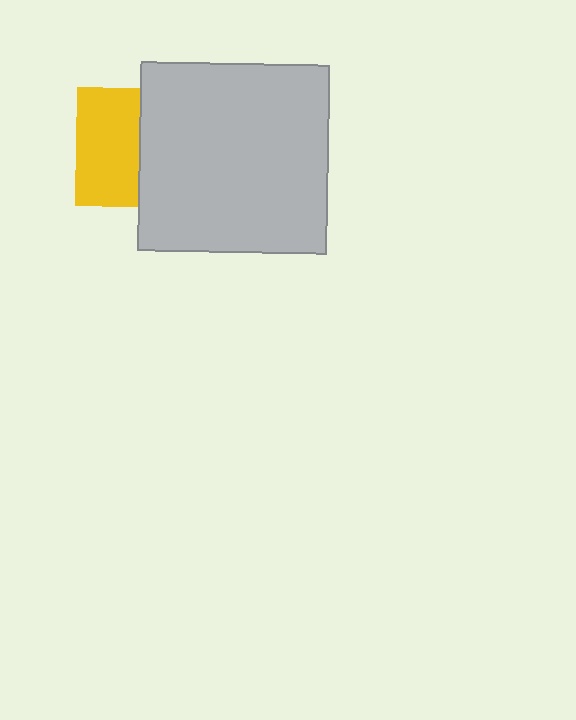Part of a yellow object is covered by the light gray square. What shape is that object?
It is a square.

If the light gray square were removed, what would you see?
You would see the complete yellow square.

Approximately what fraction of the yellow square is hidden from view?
Roughly 47% of the yellow square is hidden behind the light gray square.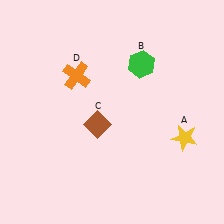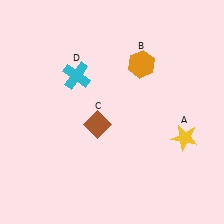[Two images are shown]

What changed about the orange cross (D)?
In Image 1, D is orange. In Image 2, it changed to cyan.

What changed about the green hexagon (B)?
In Image 1, B is green. In Image 2, it changed to orange.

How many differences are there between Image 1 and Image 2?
There are 2 differences between the two images.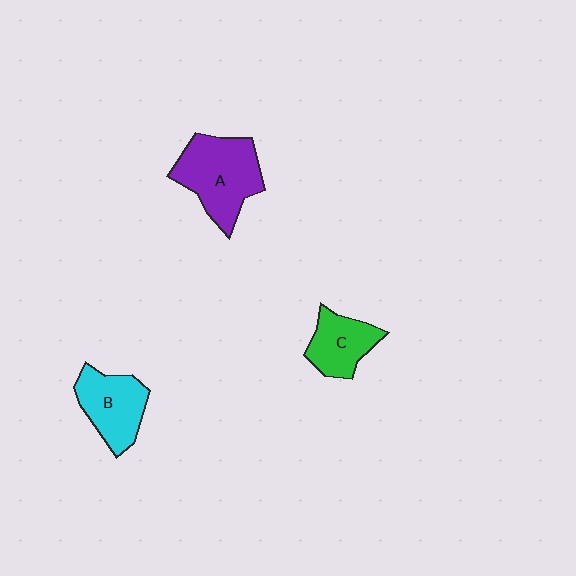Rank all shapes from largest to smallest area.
From largest to smallest: A (purple), B (cyan), C (green).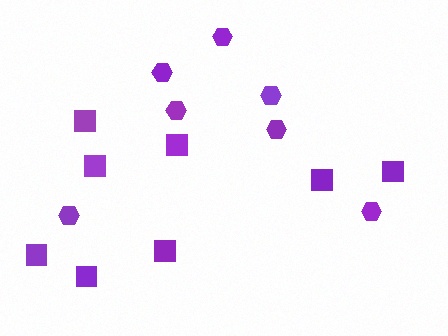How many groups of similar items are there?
There are 2 groups: one group of squares (8) and one group of hexagons (7).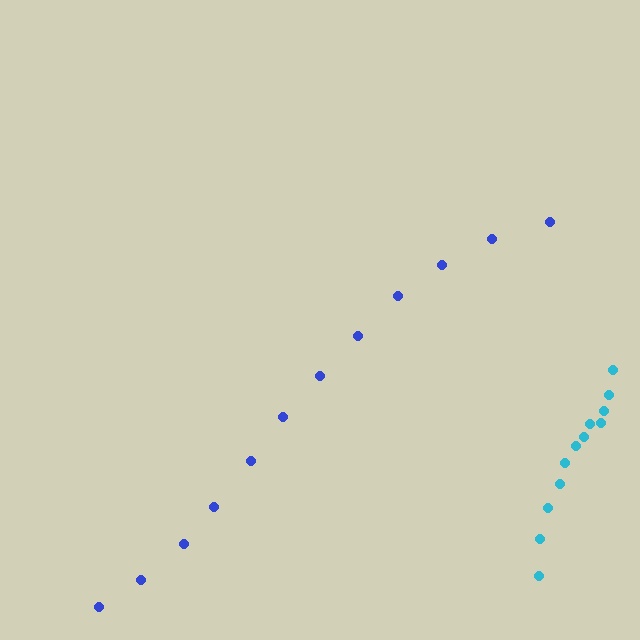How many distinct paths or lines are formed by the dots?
There are 2 distinct paths.